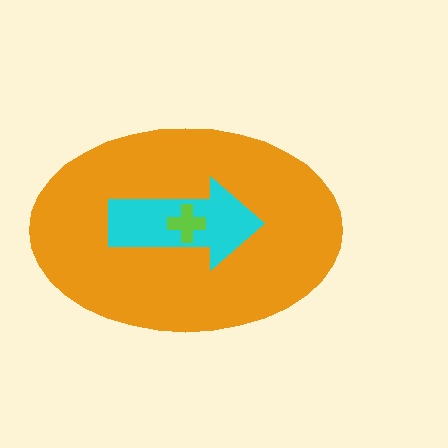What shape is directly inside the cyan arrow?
The lime cross.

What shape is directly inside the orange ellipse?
The cyan arrow.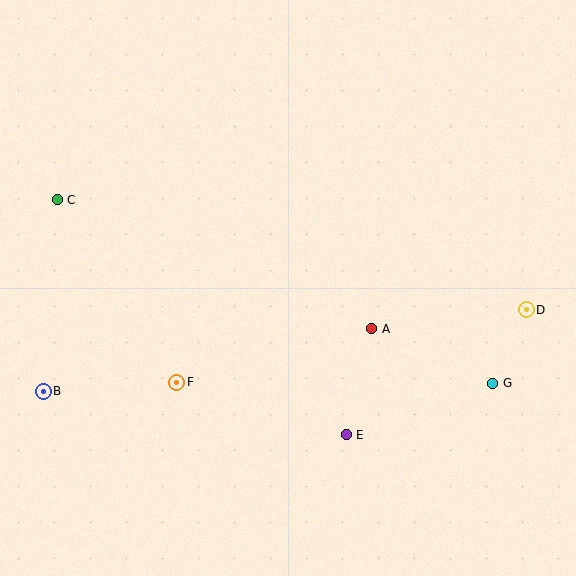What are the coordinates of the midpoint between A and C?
The midpoint between A and C is at (214, 264).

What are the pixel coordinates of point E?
Point E is at (346, 435).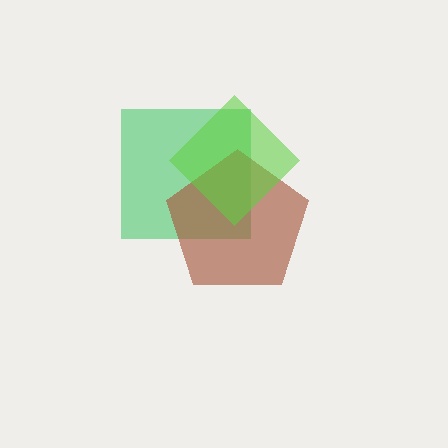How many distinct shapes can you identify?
There are 3 distinct shapes: a green square, a brown pentagon, a lime diamond.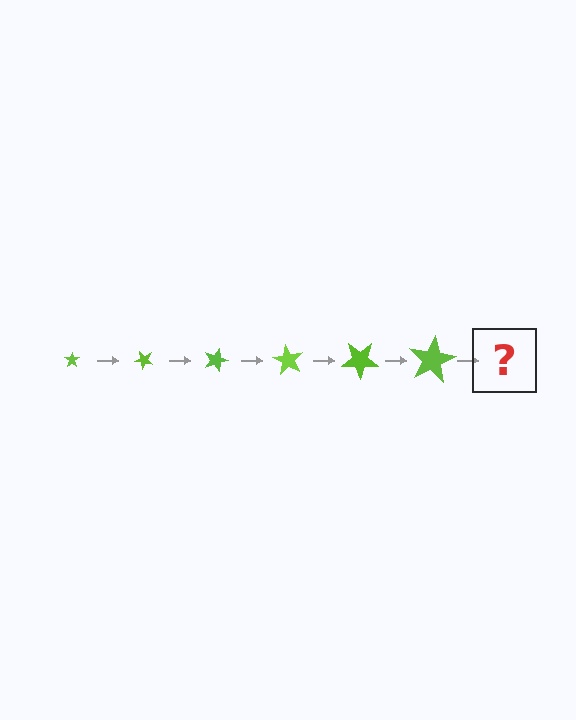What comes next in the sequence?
The next element should be a star, larger than the previous one and rotated 270 degrees from the start.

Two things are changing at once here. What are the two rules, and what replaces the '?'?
The two rules are that the star grows larger each step and it rotates 45 degrees each step. The '?' should be a star, larger than the previous one and rotated 270 degrees from the start.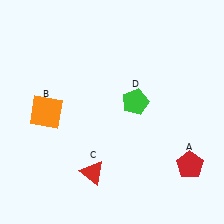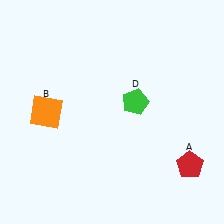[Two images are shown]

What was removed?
The red triangle (C) was removed in Image 2.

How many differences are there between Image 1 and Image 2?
There is 1 difference between the two images.